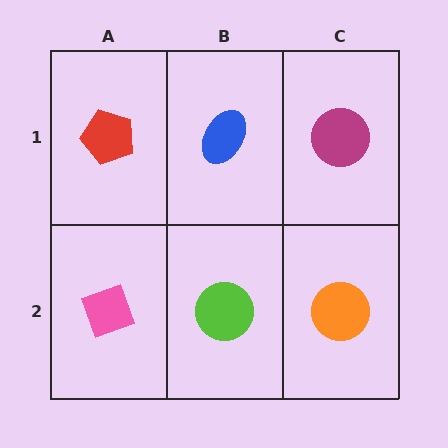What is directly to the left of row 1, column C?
A blue ellipse.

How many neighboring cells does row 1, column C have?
2.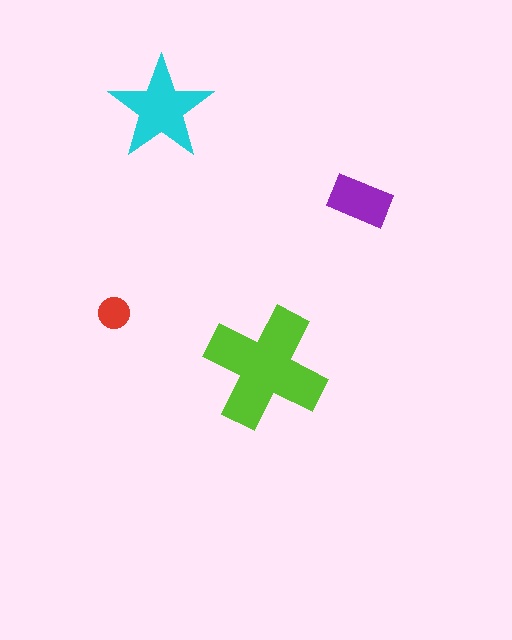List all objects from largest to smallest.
The lime cross, the cyan star, the purple rectangle, the red circle.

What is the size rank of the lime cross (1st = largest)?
1st.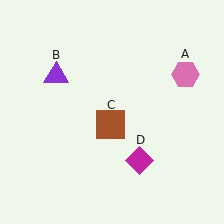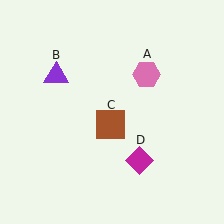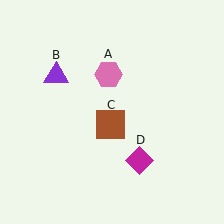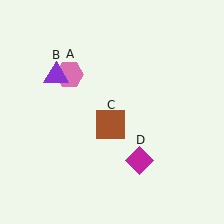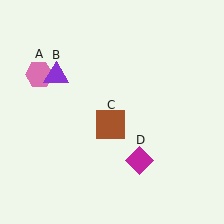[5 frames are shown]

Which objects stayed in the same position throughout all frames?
Purple triangle (object B) and brown square (object C) and magenta diamond (object D) remained stationary.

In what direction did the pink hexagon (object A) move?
The pink hexagon (object A) moved left.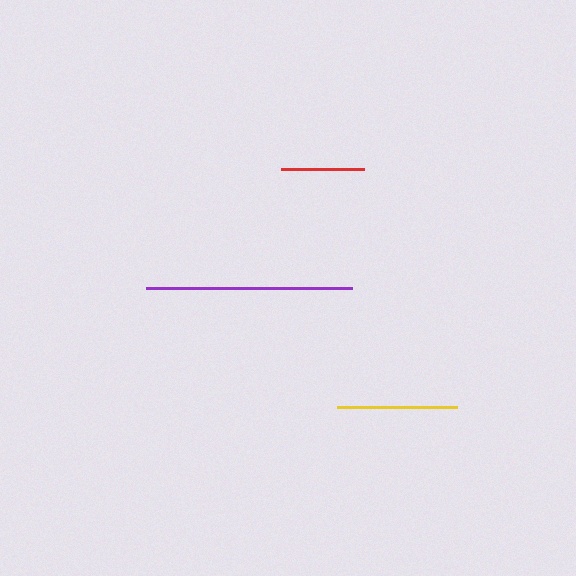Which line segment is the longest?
The purple line is the longest at approximately 206 pixels.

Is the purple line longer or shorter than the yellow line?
The purple line is longer than the yellow line.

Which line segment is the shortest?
The red line is the shortest at approximately 83 pixels.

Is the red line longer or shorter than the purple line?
The purple line is longer than the red line.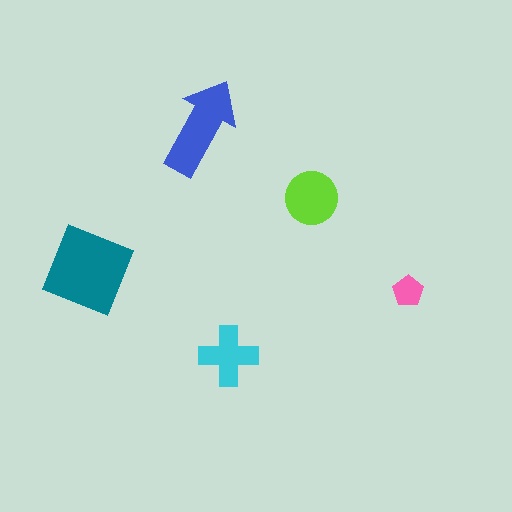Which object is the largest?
The teal square.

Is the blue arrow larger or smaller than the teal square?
Smaller.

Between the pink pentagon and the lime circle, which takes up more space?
The lime circle.